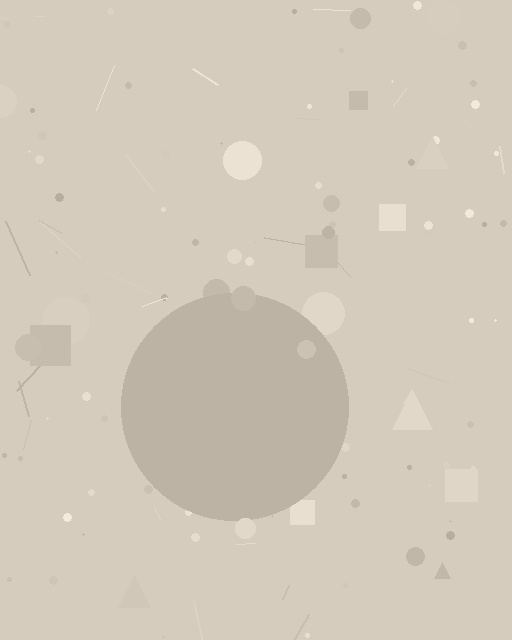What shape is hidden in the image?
A circle is hidden in the image.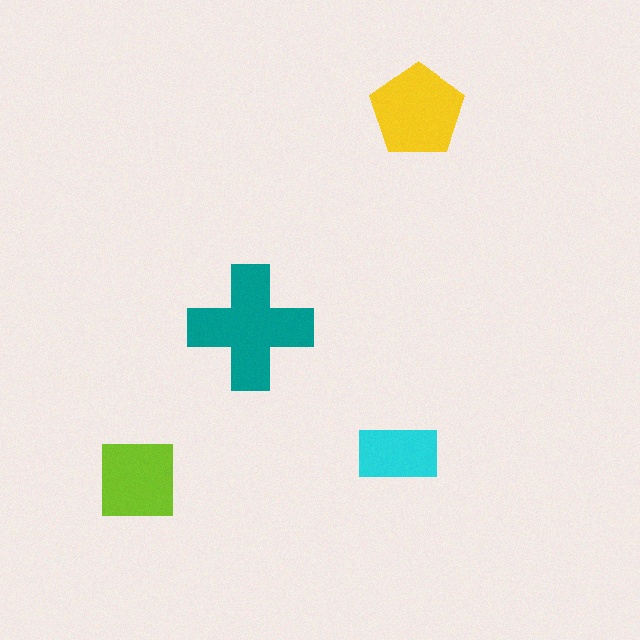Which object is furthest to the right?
The yellow pentagon is rightmost.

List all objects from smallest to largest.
The cyan rectangle, the lime square, the yellow pentagon, the teal cross.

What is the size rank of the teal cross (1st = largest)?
1st.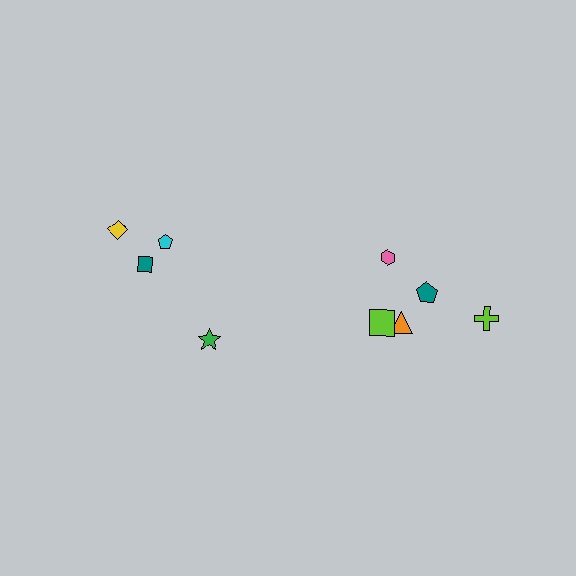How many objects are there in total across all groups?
There are 10 objects.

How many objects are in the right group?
There are 6 objects.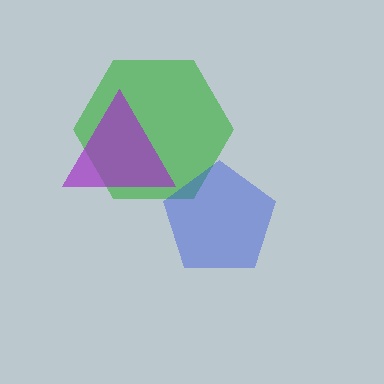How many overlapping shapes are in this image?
There are 3 overlapping shapes in the image.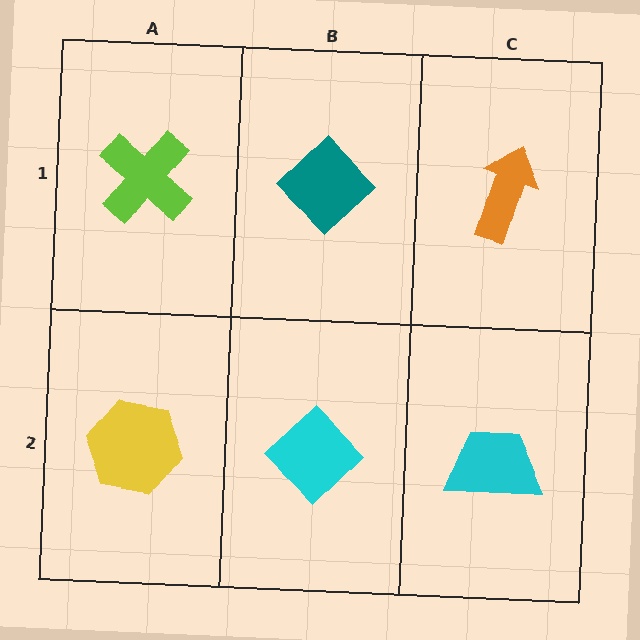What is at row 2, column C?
A cyan trapezoid.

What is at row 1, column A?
A lime cross.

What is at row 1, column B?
A teal diamond.